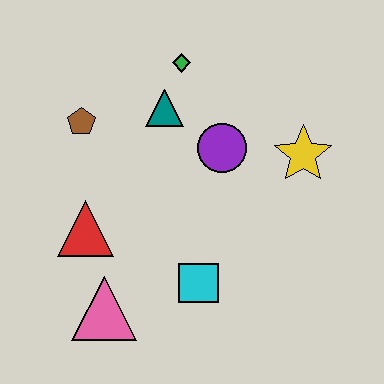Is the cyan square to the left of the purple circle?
Yes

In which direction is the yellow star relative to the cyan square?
The yellow star is above the cyan square.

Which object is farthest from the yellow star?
The pink triangle is farthest from the yellow star.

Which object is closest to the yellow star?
The purple circle is closest to the yellow star.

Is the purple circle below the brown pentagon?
Yes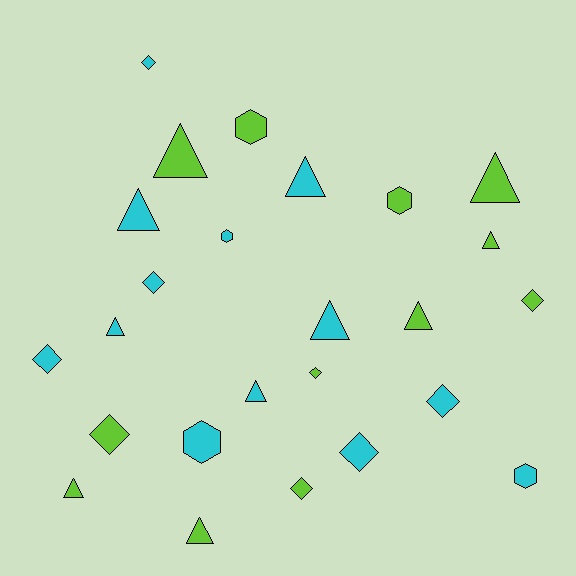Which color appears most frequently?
Cyan, with 13 objects.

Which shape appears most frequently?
Triangle, with 11 objects.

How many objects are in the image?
There are 25 objects.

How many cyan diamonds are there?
There are 5 cyan diamonds.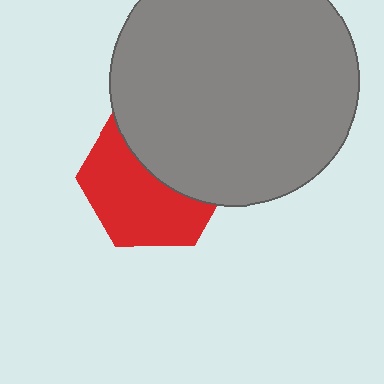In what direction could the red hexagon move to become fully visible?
The red hexagon could move down. That would shift it out from behind the gray circle entirely.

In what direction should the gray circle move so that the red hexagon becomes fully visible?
The gray circle should move up. That is the shortest direction to clear the overlap and leave the red hexagon fully visible.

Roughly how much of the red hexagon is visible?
About half of it is visible (roughly 55%).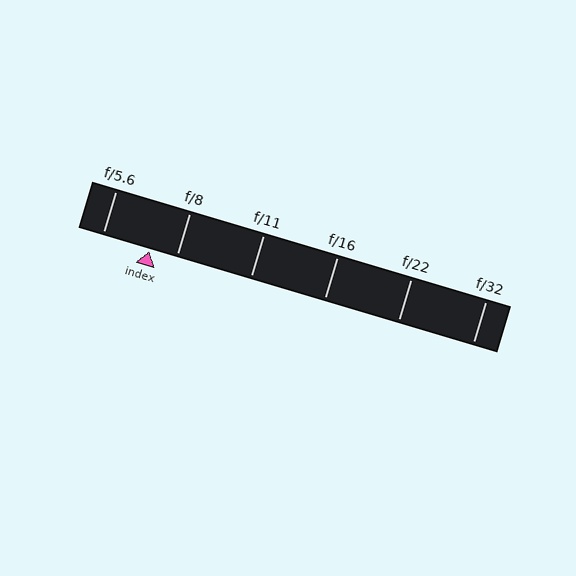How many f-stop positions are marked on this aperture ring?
There are 6 f-stop positions marked.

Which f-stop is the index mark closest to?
The index mark is closest to f/8.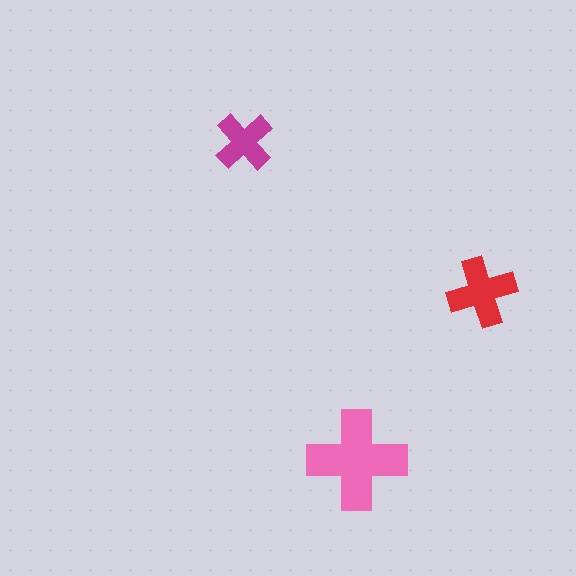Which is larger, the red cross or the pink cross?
The pink one.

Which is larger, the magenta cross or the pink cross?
The pink one.